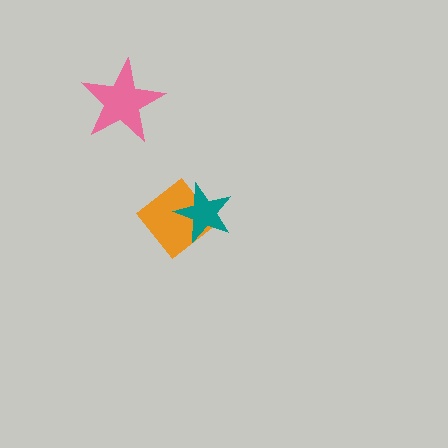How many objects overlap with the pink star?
0 objects overlap with the pink star.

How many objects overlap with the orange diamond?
1 object overlaps with the orange diamond.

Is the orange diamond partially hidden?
Yes, it is partially covered by another shape.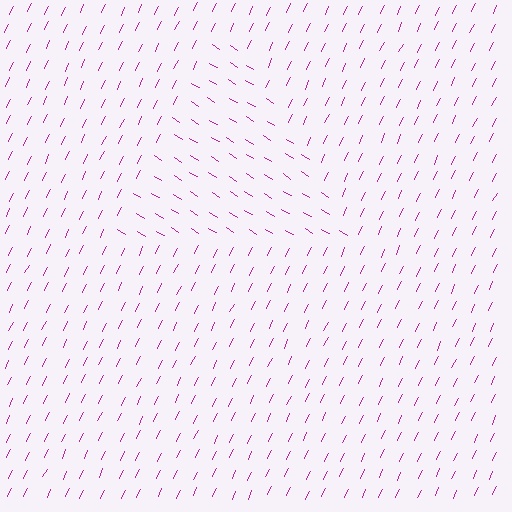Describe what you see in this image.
The image is filled with small magenta line segments. A triangle region in the image has lines oriented differently from the surrounding lines, creating a visible texture boundary.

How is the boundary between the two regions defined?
The boundary is defined purely by a change in line orientation (approximately 84 degrees difference). All lines are the same color and thickness.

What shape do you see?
I see a triangle.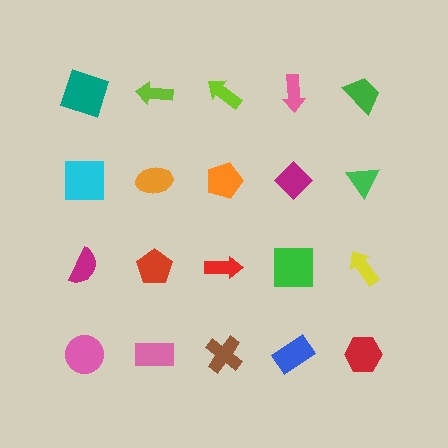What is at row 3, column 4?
A green square.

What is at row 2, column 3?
An orange pentagon.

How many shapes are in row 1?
5 shapes.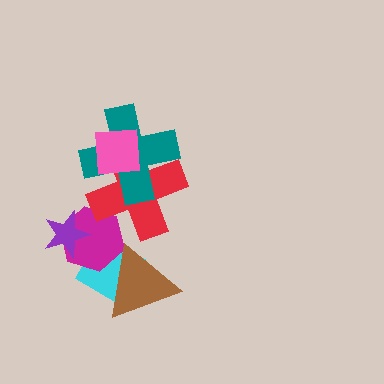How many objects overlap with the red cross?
3 objects overlap with the red cross.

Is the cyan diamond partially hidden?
Yes, it is partially covered by another shape.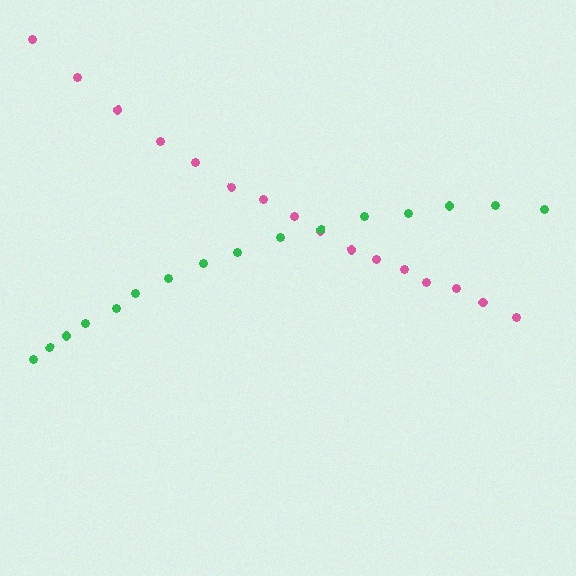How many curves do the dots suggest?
There are 2 distinct paths.